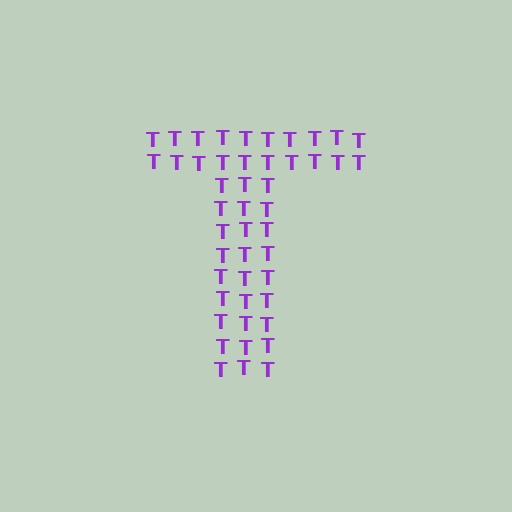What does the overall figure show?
The overall figure shows the letter T.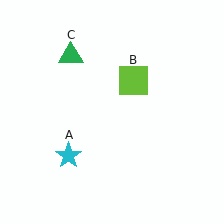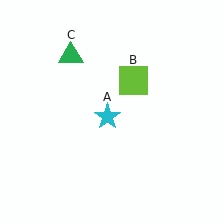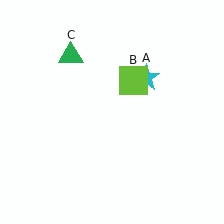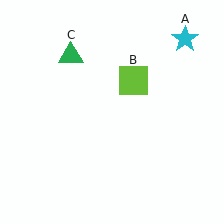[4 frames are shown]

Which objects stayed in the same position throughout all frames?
Lime square (object B) and green triangle (object C) remained stationary.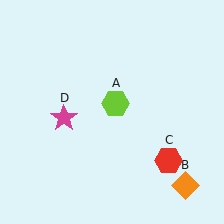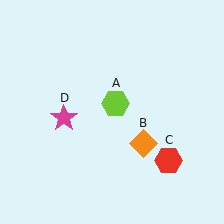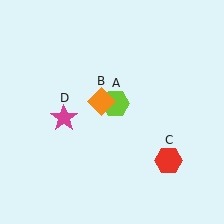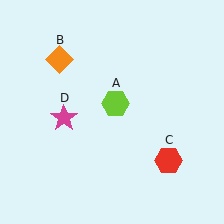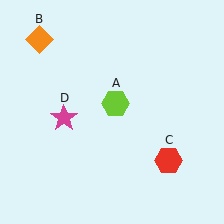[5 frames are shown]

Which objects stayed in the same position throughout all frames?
Lime hexagon (object A) and red hexagon (object C) and magenta star (object D) remained stationary.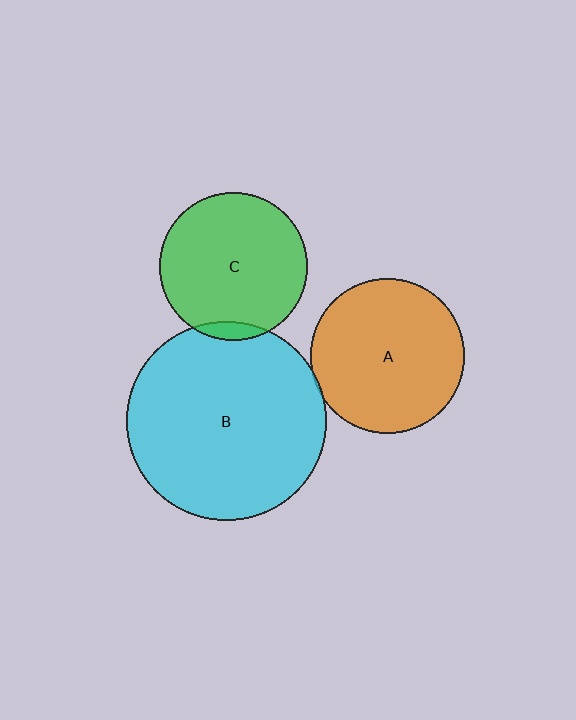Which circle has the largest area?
Circle B (cyan).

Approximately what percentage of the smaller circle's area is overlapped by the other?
Approximately 5%.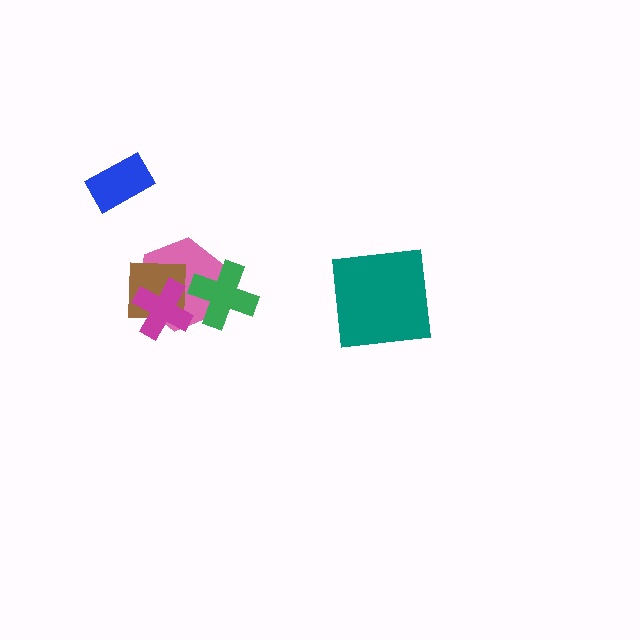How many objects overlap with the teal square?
0 objects overlap with the teal square.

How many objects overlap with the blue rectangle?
0 objects overlap with the blue rectangle.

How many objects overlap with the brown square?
2 objects overlap with the brown square.